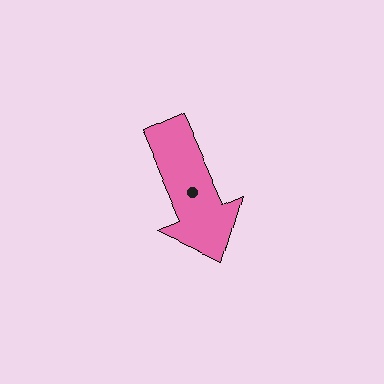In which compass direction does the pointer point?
Southeast.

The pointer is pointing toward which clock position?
Roughly 5 o'clock.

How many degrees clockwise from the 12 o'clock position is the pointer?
Approximately 156 degrees.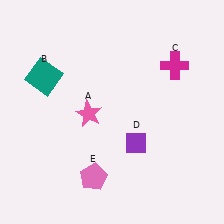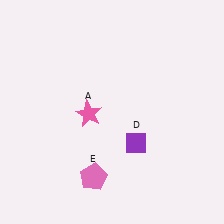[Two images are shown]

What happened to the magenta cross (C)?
The magenta cross (C) was removed in Image 2. It was in the top-right area of Image 1.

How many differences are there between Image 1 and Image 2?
There are 2 differences between the two images.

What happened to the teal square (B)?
The teal square (B) was removed in Image 2. It was in the top-left area of Image 1.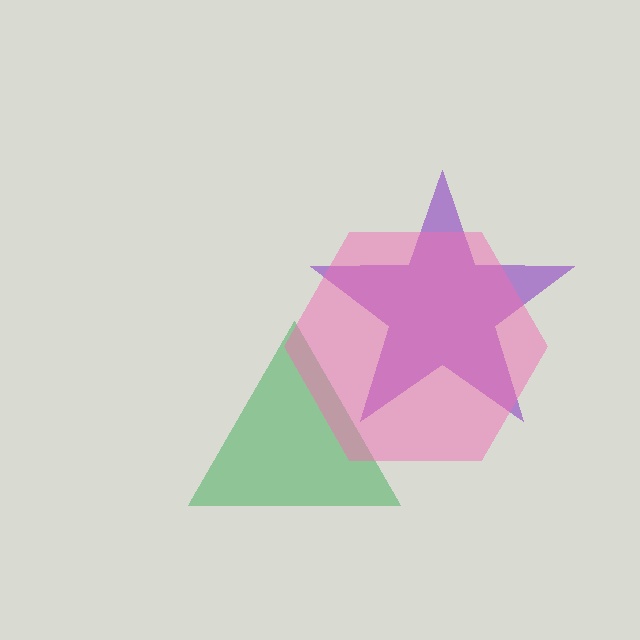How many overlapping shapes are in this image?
There are 3 overlapping shapes in the image.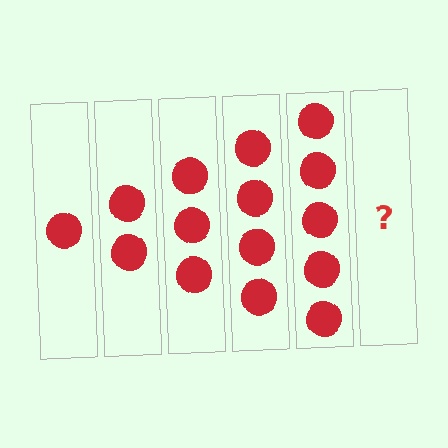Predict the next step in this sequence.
The next step is 6 circles.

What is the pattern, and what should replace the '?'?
The pattern is that each step adds one more circle. The '?' should be 6 circles.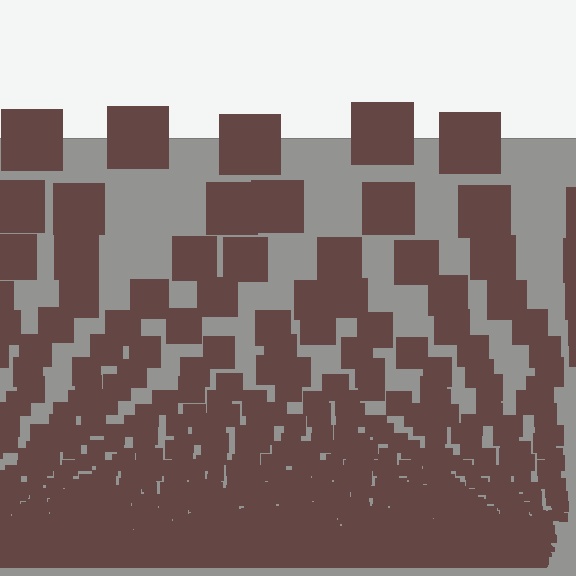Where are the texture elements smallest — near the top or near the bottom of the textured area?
Near the bottom.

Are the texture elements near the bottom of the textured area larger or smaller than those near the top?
Smaller. The gradient is inverted — elements near the bottom are smaller and denser.